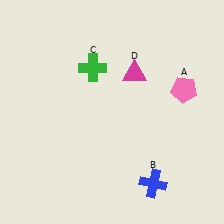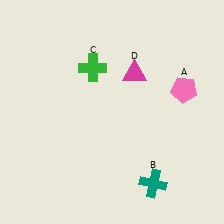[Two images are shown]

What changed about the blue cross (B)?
In Image 1, B is blue. In Image 2, it changed to teal.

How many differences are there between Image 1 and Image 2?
There is 1 difference between the two images.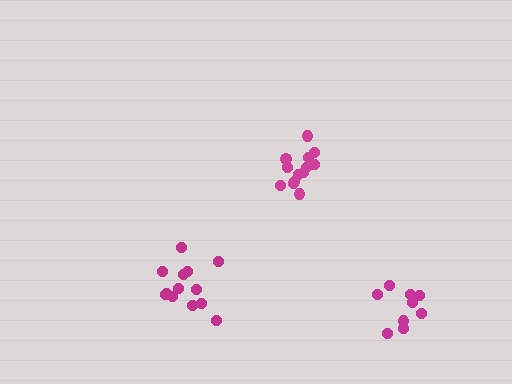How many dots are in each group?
Group 1: 13 dots, Group 2: 9 dots, Group 3: 13 dots (35 total).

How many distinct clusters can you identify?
There are 3 distinct clusters.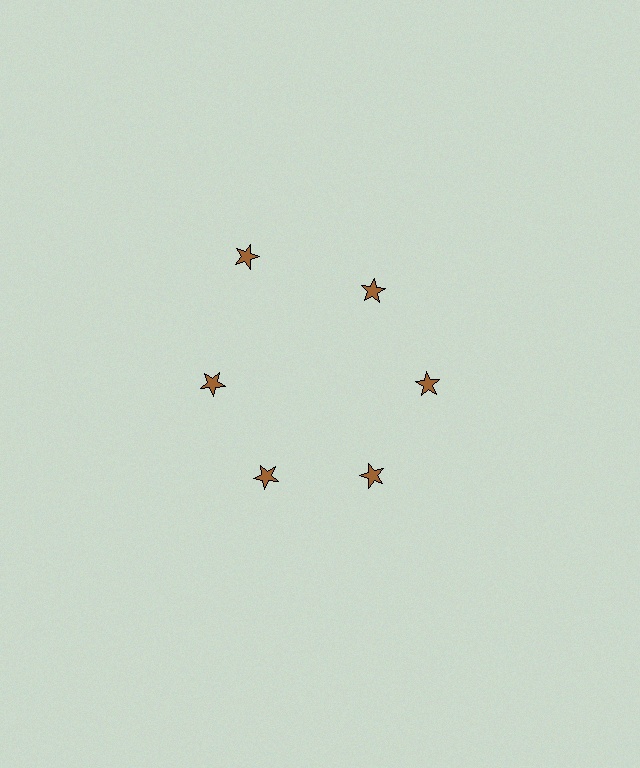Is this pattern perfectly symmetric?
No. The 6 brown stars are arranged in a ring, but one element near the 11 o'clock position is pushed outward from the center, breaking the 6-fold rotational symmetry.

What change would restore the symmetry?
The symmetry would be restored by moving it inward, back onto the ring so that all 6 stars sit at equal angles and equal distance from the center.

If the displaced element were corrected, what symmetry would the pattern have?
It would have 6-fold rotational symmetry — the pattern would map onto itself every 60 degrees.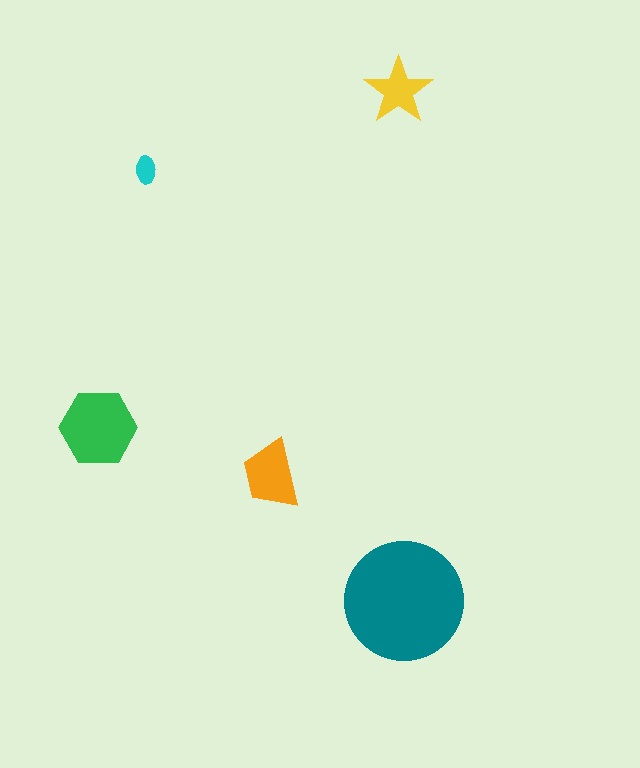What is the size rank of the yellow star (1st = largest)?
4th.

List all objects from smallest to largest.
The cyan ellipse, the yellow star, the orange trapezoid, the green hexagon, the teal circle.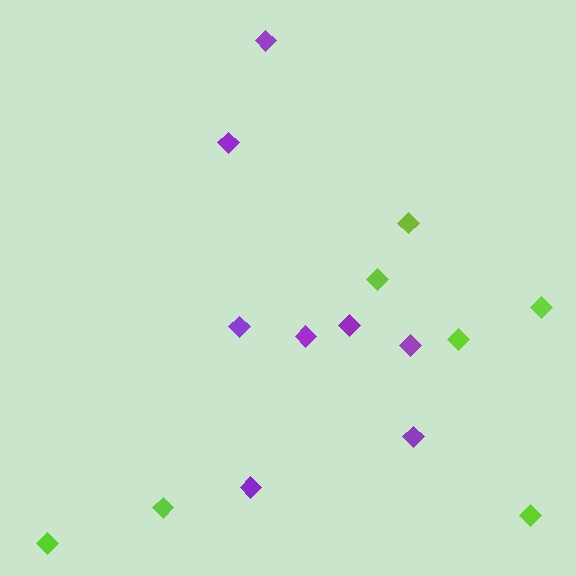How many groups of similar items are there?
There are 2 groups: one group of purple diamonds (8) and one group of lime diamonds (7).